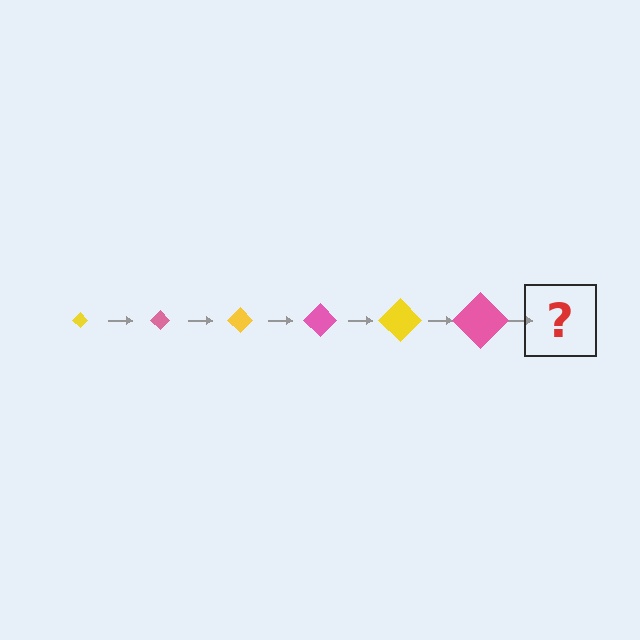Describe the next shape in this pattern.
It should be a yellow diamond, larger than the previous one.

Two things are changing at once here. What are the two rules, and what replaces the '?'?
The two rules are that the diamond grows larger each step and the color cycles through yellow and pink. The '?' should be a yellow diamond, larger than the previous one.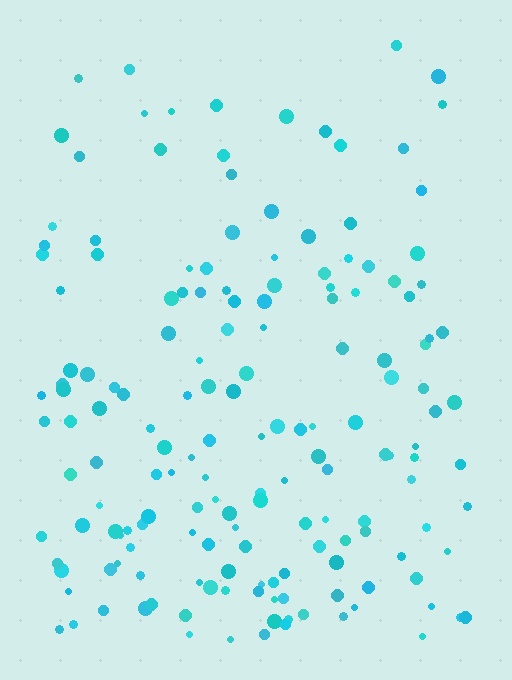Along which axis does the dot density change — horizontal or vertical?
Vertical.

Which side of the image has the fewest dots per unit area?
The top.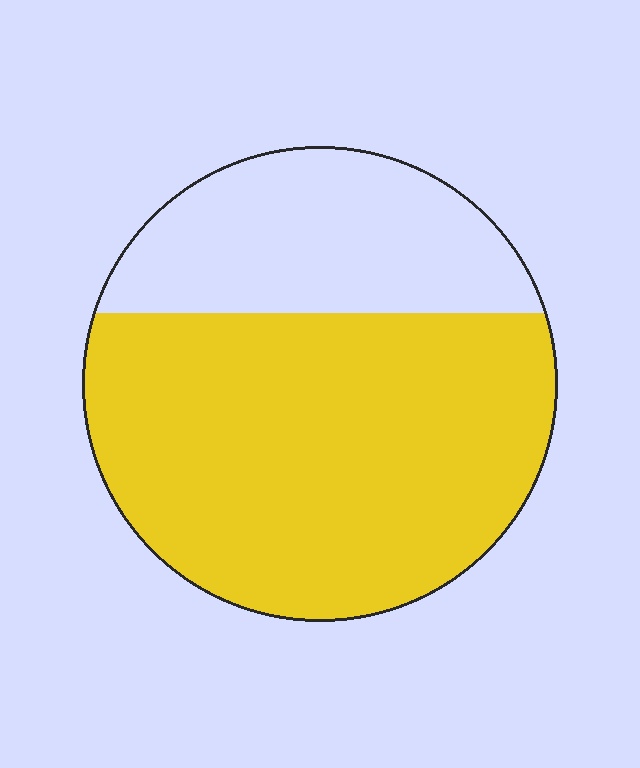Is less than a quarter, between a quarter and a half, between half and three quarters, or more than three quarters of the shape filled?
Between half and three quarters.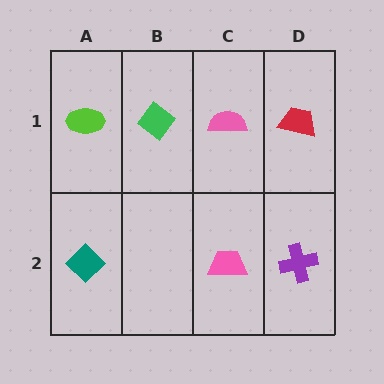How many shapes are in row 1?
4 shapes.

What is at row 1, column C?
A pink semicircle.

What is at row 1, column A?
A lime ellipse.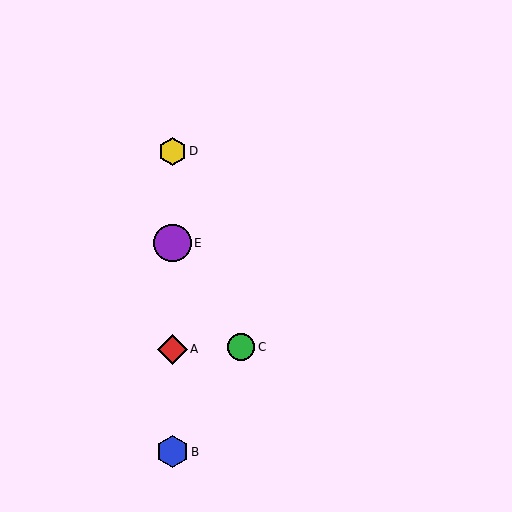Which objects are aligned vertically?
Objects A, B, D, E are aligned vertically.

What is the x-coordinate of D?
Object D is at x≈172.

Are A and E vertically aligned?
Yes, both are at x≈172.